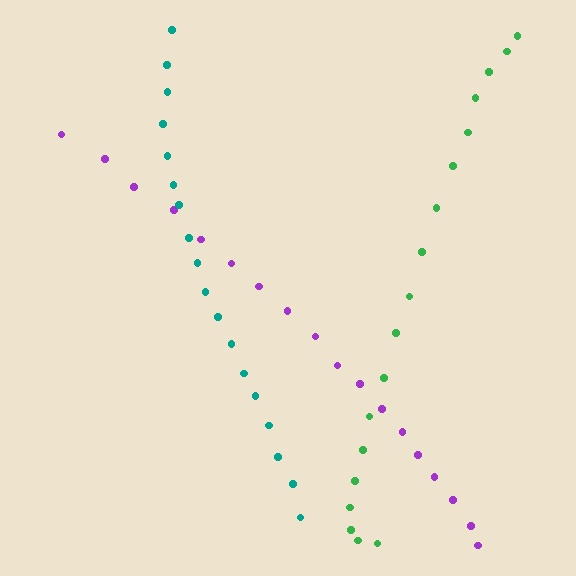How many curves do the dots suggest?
There are 3 distinct paths.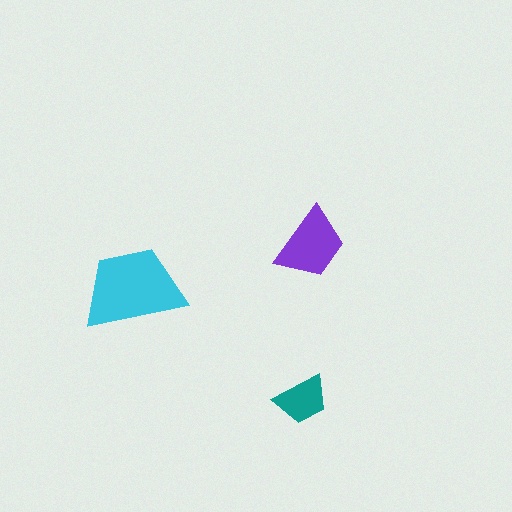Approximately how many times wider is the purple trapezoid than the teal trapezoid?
About 1.5 times wider.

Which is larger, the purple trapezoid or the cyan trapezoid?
The cyan one.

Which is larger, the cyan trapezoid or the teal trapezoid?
The cyan one.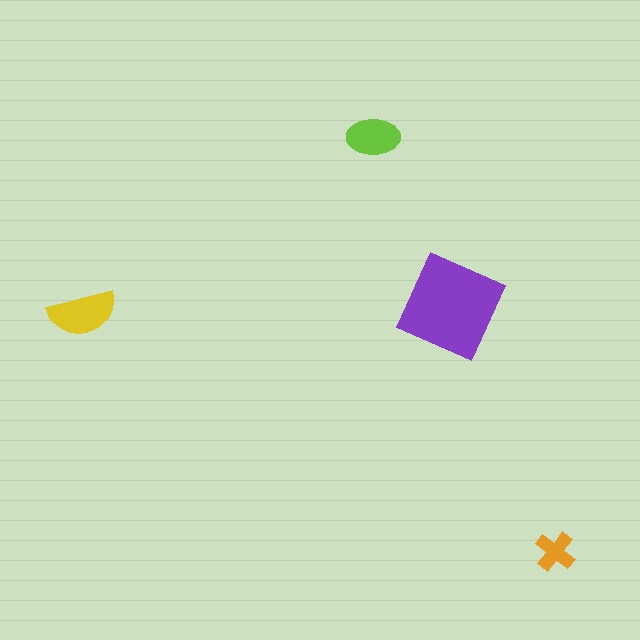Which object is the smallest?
The orange cross.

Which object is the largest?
The purple square.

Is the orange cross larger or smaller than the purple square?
Smaller.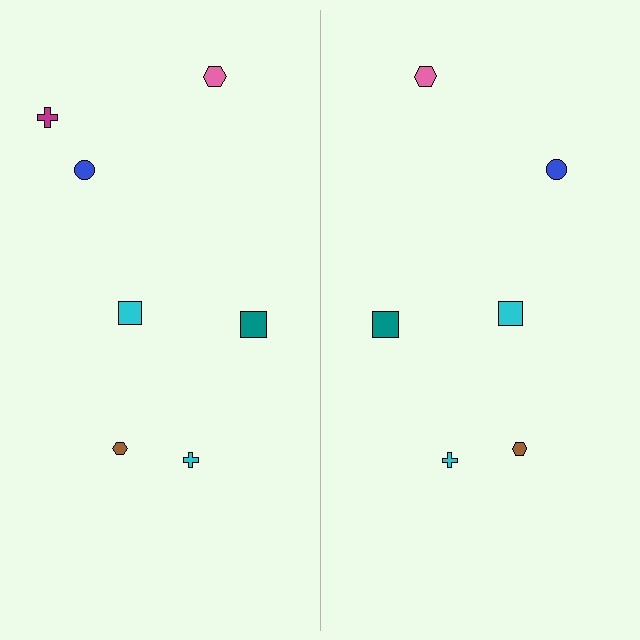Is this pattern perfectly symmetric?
No, the pattern is not perfectly symmetric. A magenta cross is missing from the right side.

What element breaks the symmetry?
A magenta cross is missing from the right side.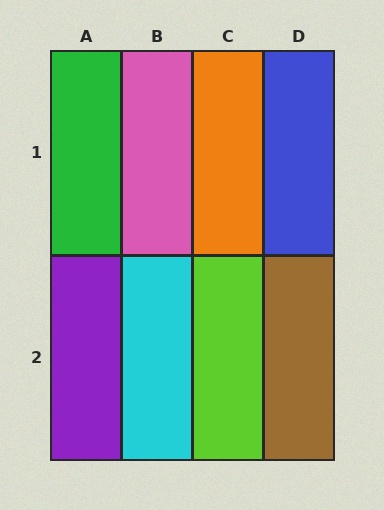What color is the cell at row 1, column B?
Pink.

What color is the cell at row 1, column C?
Orange.